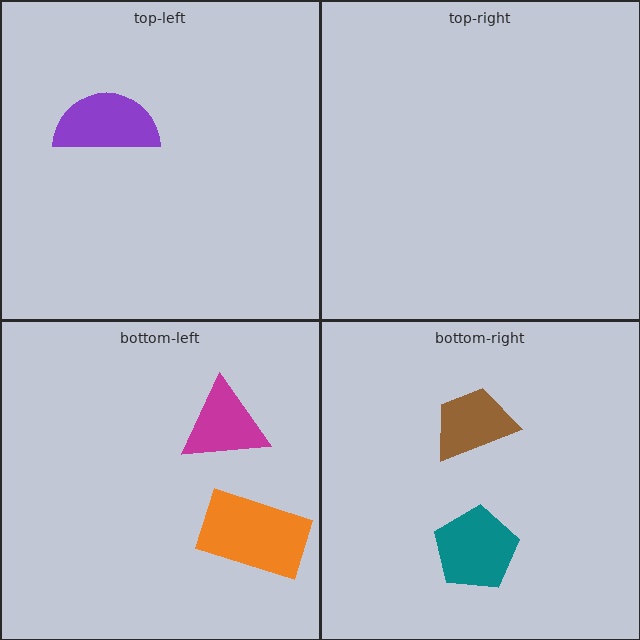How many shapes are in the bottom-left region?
2.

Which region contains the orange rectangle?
The bottom-left region.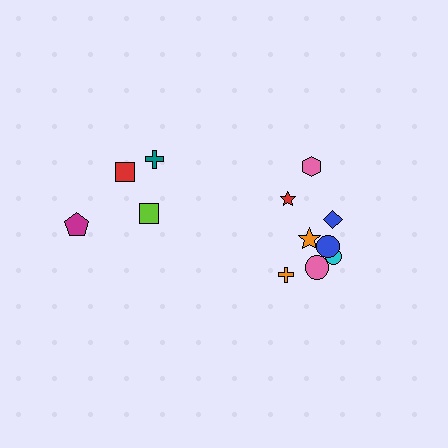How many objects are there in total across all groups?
There are 12 objects.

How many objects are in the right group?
There are 8 objects.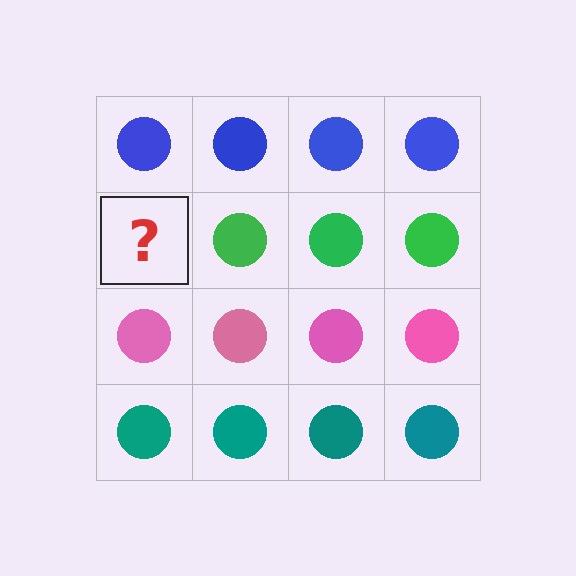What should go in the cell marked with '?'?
The missing cell should contain a green circle.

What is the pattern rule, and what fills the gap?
The rule is that each row has a consistent color. The gap should be filled with a green circle.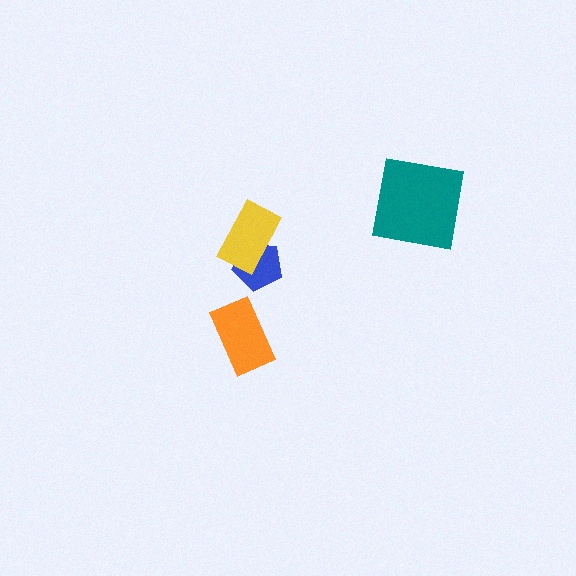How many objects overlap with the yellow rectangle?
1 object overlaps with the yellow rectangle.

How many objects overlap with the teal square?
0 objects overlap with the teal square.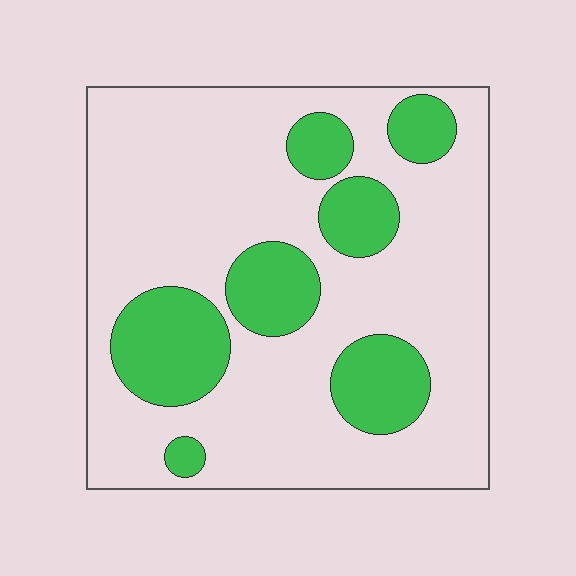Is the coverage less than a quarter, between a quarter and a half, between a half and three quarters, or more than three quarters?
Between a quarter and a half.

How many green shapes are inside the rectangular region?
7.